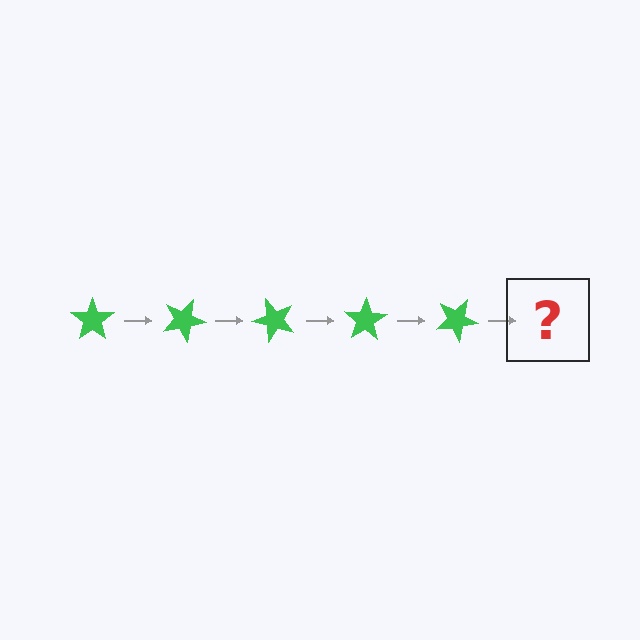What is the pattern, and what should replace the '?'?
The pattern is that the star rotates 25 degrees each step. The '?' should be a green star rotated 125 degrees.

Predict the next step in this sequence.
The next step is a green star rotated 125 degrees.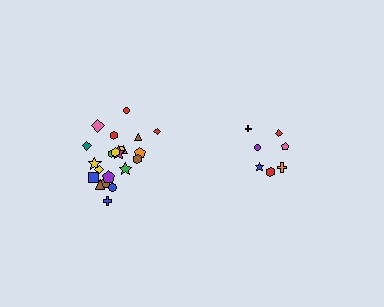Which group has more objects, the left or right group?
The left group.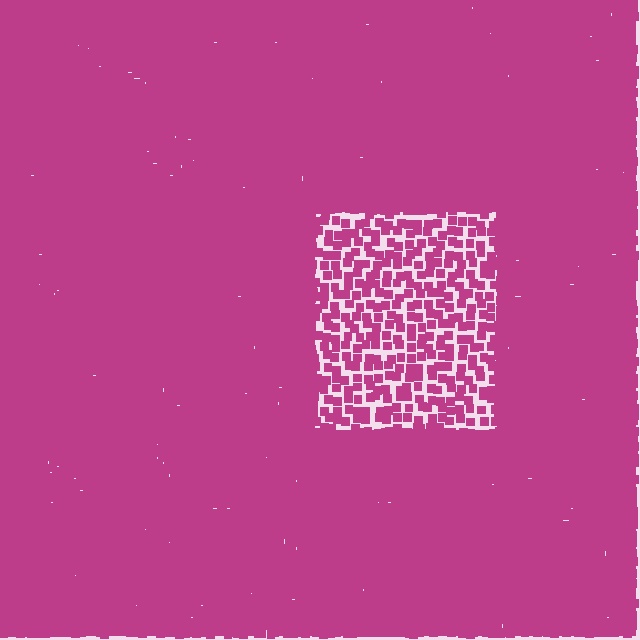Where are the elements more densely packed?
The elements are more densely packed outside the rectangle boundary.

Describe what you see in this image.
The image contains small magenta elements arranged at two different densities. A rectangle-shaped region is visible where the elements are less densely packed than the surrounding area.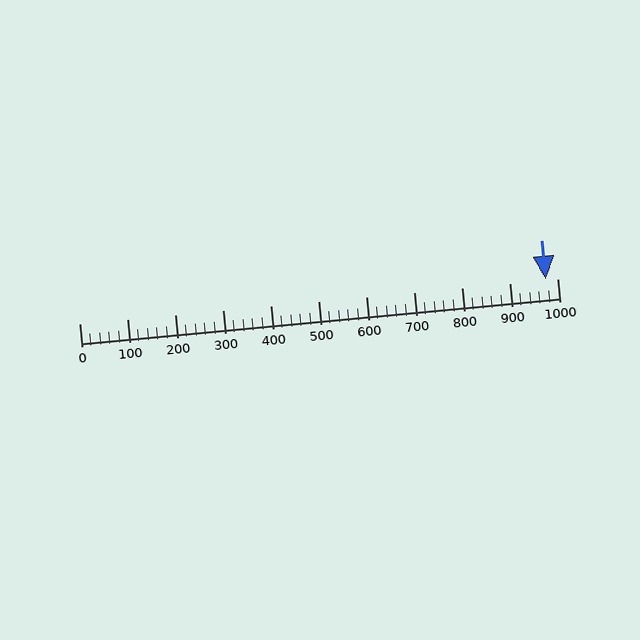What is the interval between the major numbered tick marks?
The major tick marks are spaced 100 units apart.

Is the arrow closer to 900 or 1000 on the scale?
The arrow is closer to 1000.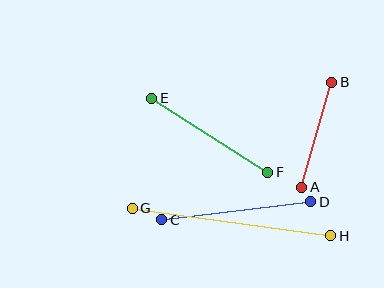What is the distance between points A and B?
The distance is approximately 109 pixels.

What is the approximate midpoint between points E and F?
The midpoint is at approximately (210, 135) pixels.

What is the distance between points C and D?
The distance is approximately 150 pixels.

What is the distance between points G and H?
The distance is approximately 200 pixels.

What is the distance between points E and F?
The distance is approximately 138 pixels.